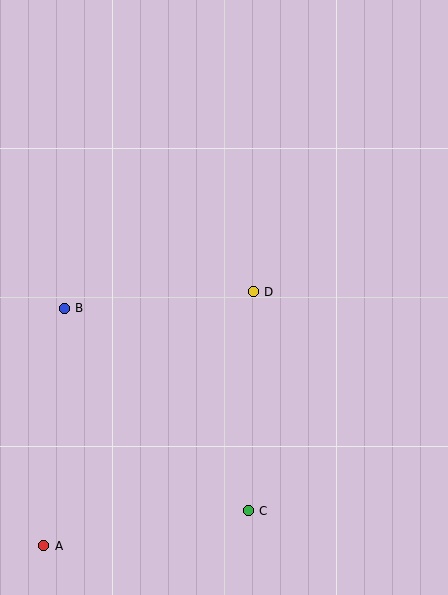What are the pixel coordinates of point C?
Point C is at (248, 511).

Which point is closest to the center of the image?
Point D at (253, 292) is closest to the center.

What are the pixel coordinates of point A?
Point A is at (44, 546).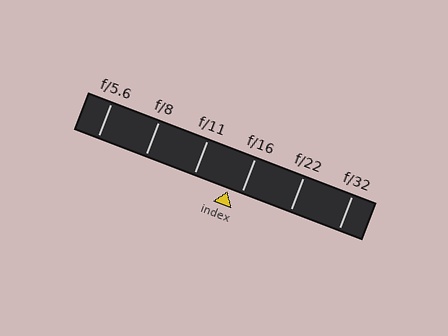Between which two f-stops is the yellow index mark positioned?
The index mark is between f/11 and f/16.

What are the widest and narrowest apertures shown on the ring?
The widest aperture shown is f/5.6 and the narrowest is f/32.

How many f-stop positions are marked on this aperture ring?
There are 6 f-stop positions marked.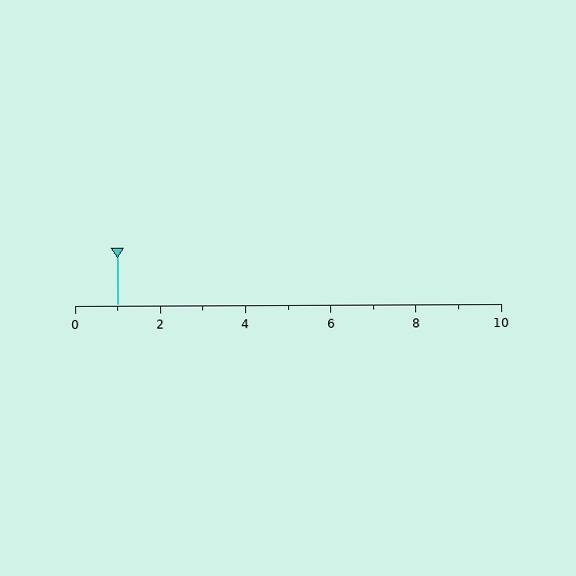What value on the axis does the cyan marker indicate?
The marker indicates approximately 1.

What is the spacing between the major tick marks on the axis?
The major ticks are spaced 2 apart.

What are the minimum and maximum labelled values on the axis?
The axis runs from 0 to 10.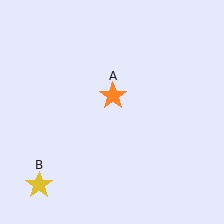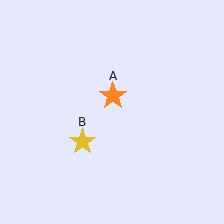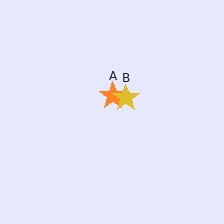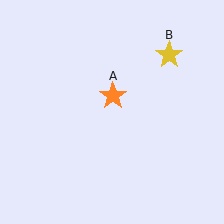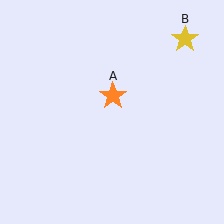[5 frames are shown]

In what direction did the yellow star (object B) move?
The yellow star (object B) moved up and to the right.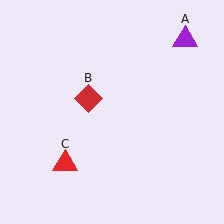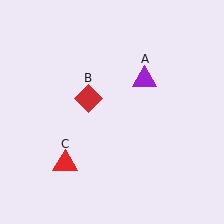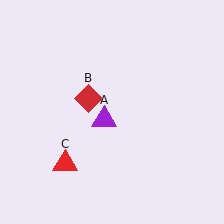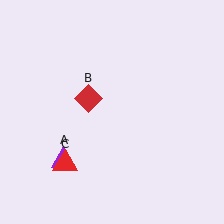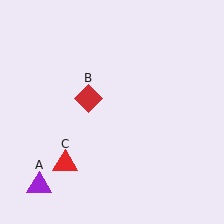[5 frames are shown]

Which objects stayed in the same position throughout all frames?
Red diamond (object B) and red triangle (object C) remained stationary.